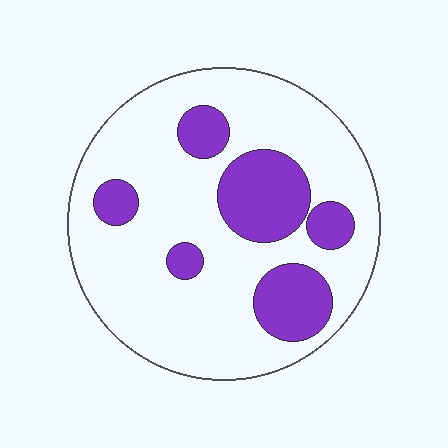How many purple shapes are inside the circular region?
6.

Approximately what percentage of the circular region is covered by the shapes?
Approximately 25%.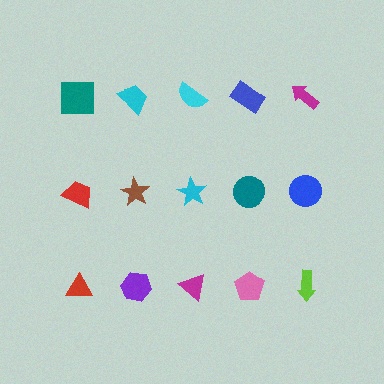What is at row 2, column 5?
A blue circle.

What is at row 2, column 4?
A teal circle.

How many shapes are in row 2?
5 shapes.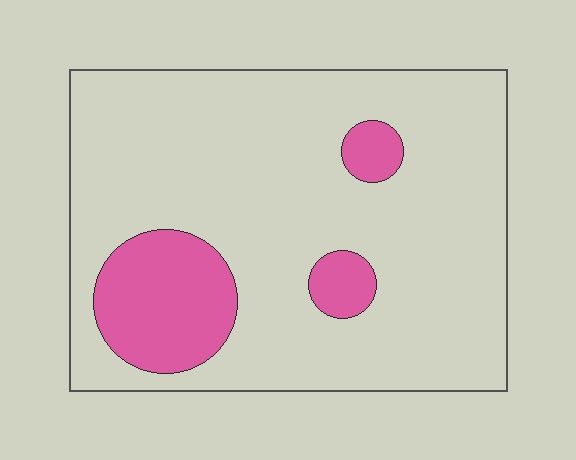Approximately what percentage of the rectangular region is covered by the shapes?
Approximately 15%.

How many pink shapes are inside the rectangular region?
3.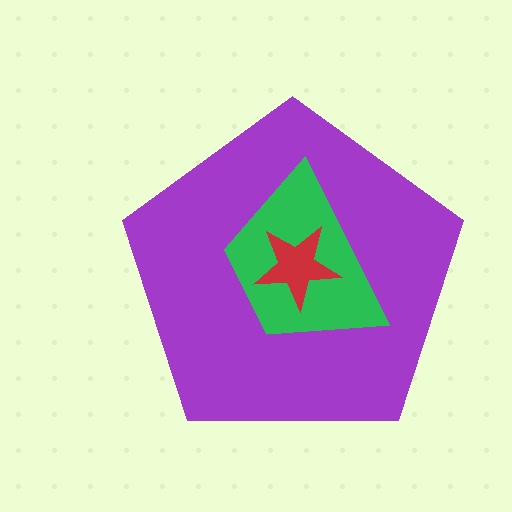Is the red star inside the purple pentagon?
Yes.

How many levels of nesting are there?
3.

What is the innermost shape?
The red star.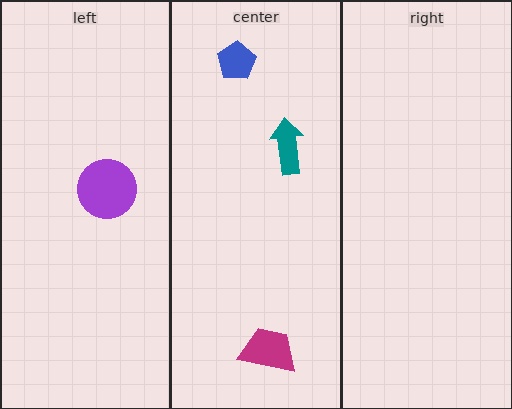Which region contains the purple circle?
The left region.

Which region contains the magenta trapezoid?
The center region.